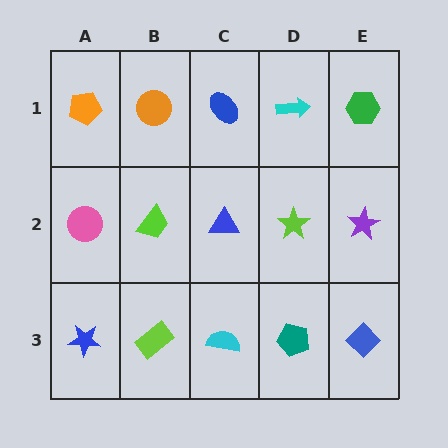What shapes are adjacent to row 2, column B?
An orange circle (row 1, column B), a lime rectangle (row 3, column B), a pink circle (row 2, column A), a blue triangle (row 2, column C).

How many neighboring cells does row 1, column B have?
3.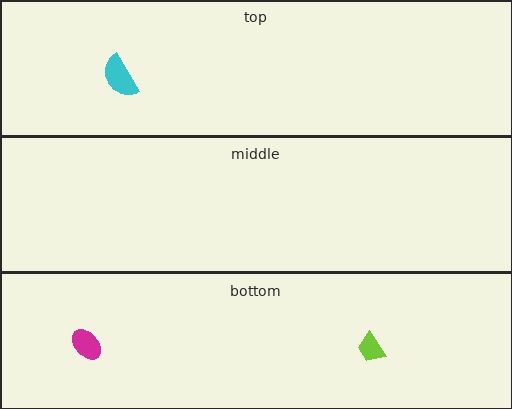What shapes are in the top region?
The cyan semicircle.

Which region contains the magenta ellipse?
The bottom region.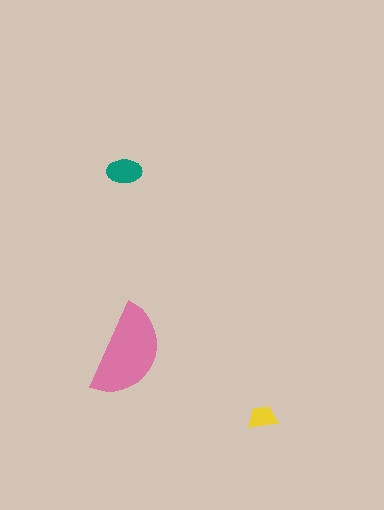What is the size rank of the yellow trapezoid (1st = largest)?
3rd.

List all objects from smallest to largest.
The yellow trapezoid, the teal ellipse, the pink semicircle.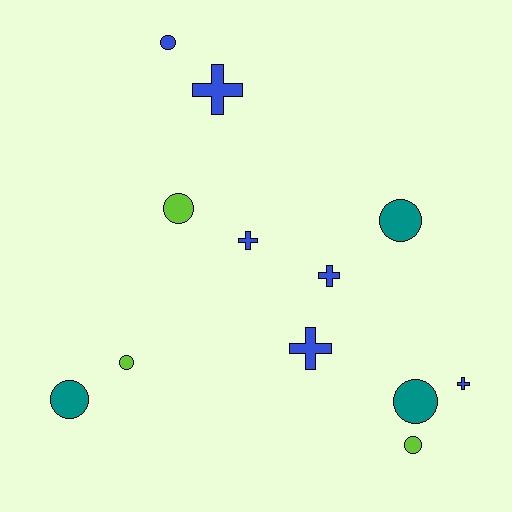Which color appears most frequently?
Blue, with 6 objects.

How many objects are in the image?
There are 12 objects.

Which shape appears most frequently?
Circle, with 7 objects.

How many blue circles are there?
There is 1 blue circle.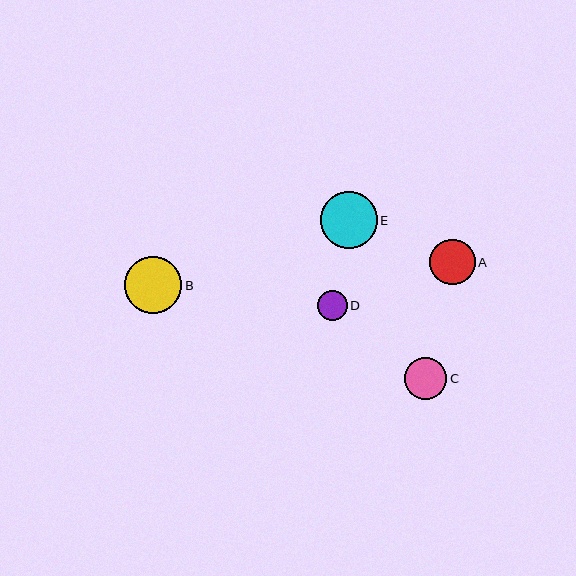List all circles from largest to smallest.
From largest to smallest: B, E, A, C, D.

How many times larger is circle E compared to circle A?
Circle E is approximately 1.2 times the size of circle A.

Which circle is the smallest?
Circle D is the smallest with a size of approximately 30 pixels.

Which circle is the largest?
Circle B is the largest with a size of approximately 57 pixels.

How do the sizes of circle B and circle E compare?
Circle B and circle E are approximately the same size.